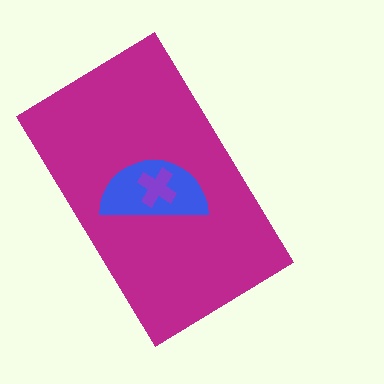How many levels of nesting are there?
3.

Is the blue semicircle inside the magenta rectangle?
Yes.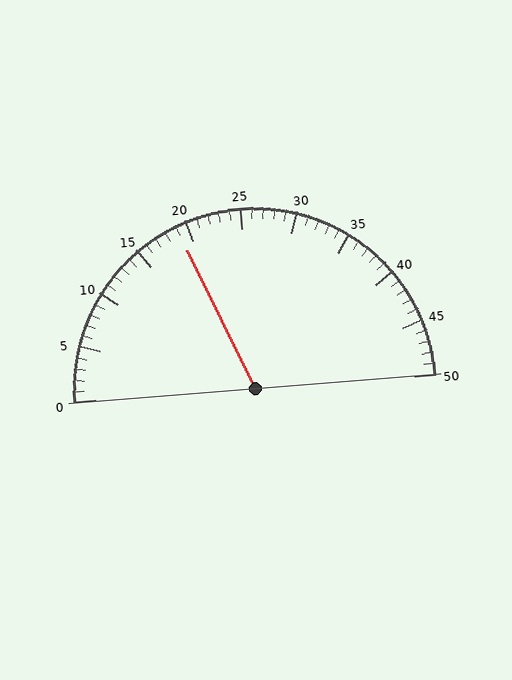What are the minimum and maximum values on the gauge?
The gauge ranges from 0 to 50.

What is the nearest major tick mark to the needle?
The nearest major tick mark is 20.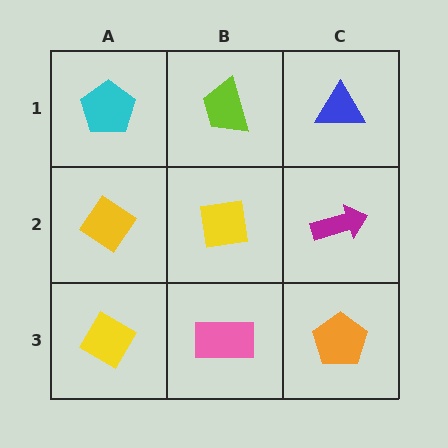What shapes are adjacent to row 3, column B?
A yellow square (row 2, column B), a yellow diamond (row 3, column A), an orange pentagon (row 3, column C).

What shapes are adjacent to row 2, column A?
A cyan pentagon (row 1, column A), a yellow diamond (row 3, column A), a yellow square (row 2, column B).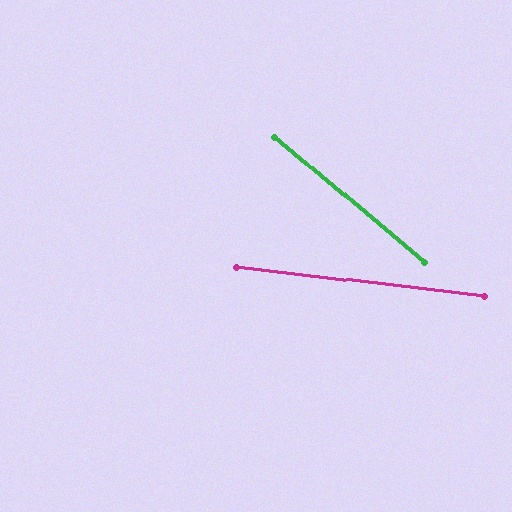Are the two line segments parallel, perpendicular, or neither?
Neither parallel nor perpendicular — they differ by about 34°.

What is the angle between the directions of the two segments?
Approximately 34 degrees.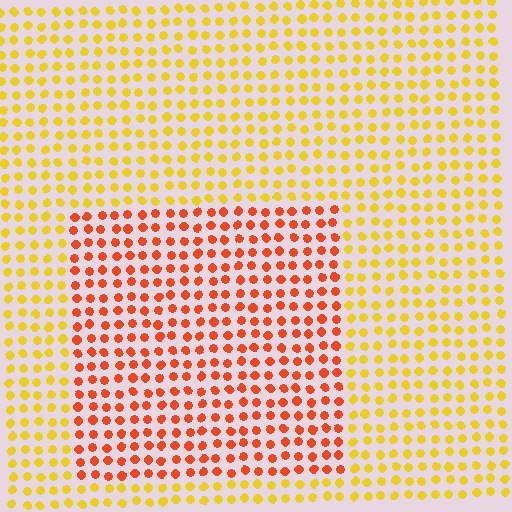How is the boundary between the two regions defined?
The boundary is defined purely by a slight shift in hue (about 41 degrees). Spacing, size, and orientation are identical on both sides.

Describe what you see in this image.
The image is filled with small yellow elements in a uniform arrangement. A rectangle-shaped region is visible where the elements are tinted to a slightly different hue, forming a subtle color boundary.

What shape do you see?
I see a rectangle.